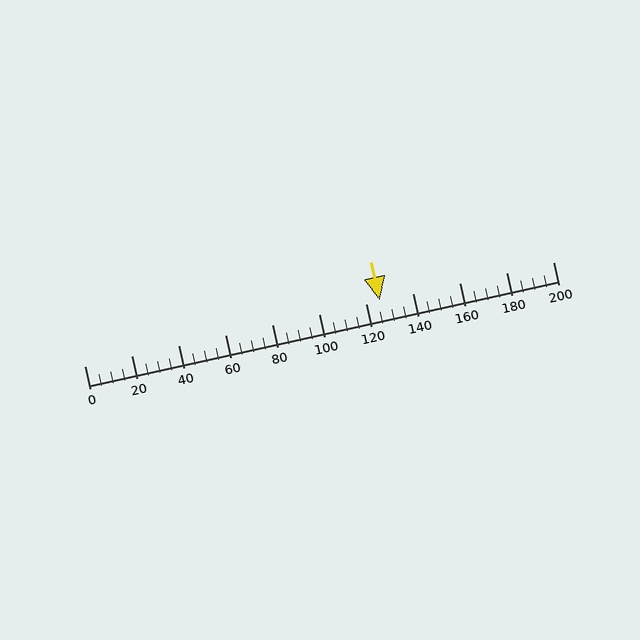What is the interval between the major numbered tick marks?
The major tick marks are spaced 20 units apart.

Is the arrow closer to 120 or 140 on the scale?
The arrow is closer to 120.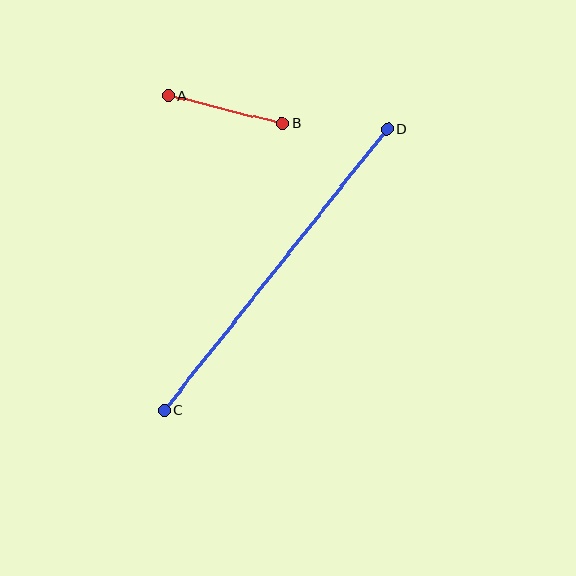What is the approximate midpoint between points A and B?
The midpoint is at approximately (225, 109) pixels.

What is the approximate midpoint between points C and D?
The midpoint is at approximately (276, 270) pixels.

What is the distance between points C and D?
The distance is approximately 359 pixels.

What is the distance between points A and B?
The distance is approximately 117 pixels.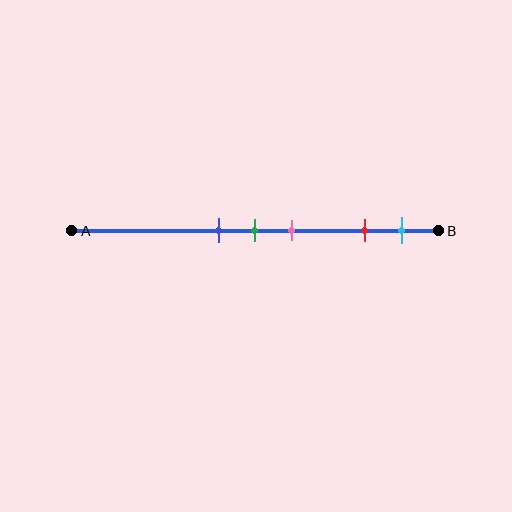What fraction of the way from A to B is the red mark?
The red mark is approximately 80% (0.8) of the way from A to B.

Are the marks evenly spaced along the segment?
No, the marks are not evenly spaced.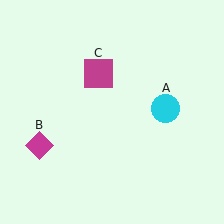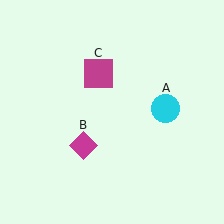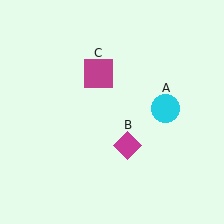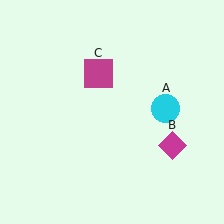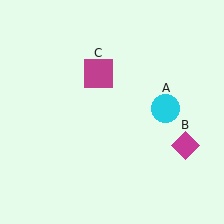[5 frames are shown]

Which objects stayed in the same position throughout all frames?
Cyan circle (object A) and magenta square (object C) remained stationary.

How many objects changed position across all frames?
1 object changed position: magenta diamond (object B).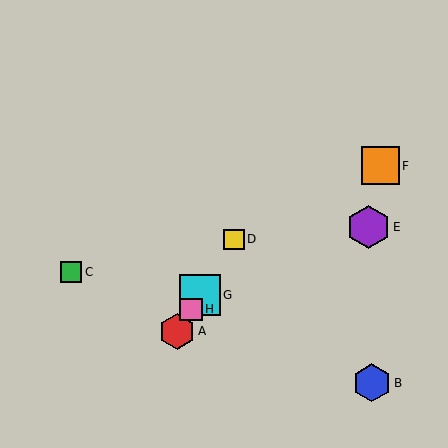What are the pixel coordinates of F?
Object F is at (380, 166).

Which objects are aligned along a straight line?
Objects A, D, G, H are aligned along a straight line.